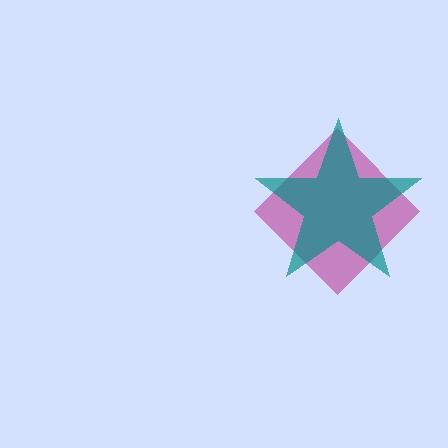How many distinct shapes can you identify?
There are 2 distinct shapes: a magenta diamond, a teal star.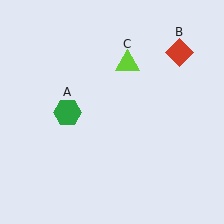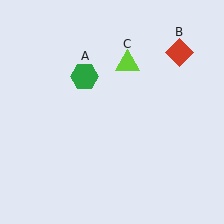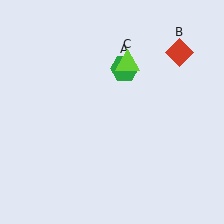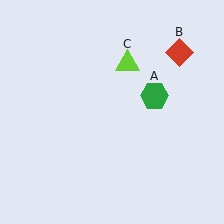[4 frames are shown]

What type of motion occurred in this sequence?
The green hexagon (object A) rotated clockwise around the center of the scene.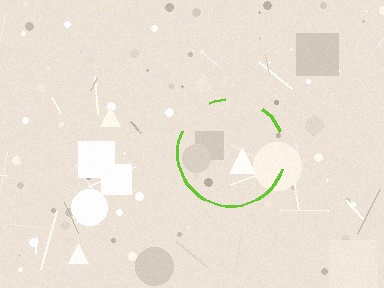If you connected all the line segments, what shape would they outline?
They would outline a circle.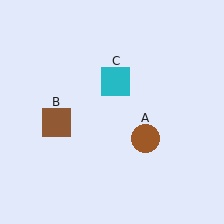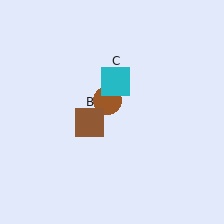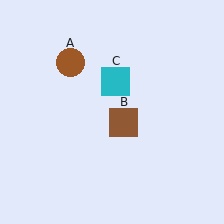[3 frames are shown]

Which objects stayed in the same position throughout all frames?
Cyan square (object C) remained stationary.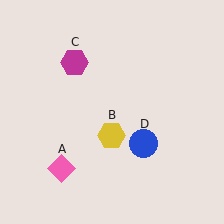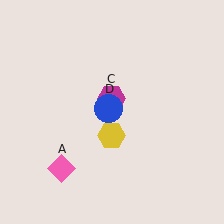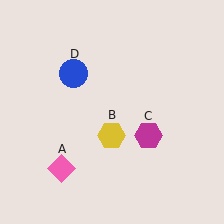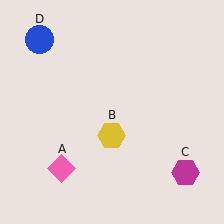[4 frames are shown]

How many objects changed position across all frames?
2 objects changed position: magenta hexagon (object C), blue circle (object D).